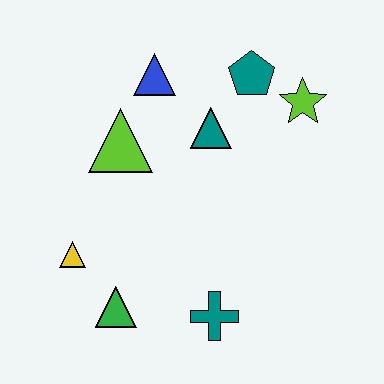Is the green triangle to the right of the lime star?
No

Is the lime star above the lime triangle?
Yes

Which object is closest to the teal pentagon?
The lime star is closest to the teal pentagon.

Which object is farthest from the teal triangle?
The green triangle is farthest from the teal triangle.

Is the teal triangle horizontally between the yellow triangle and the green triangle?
No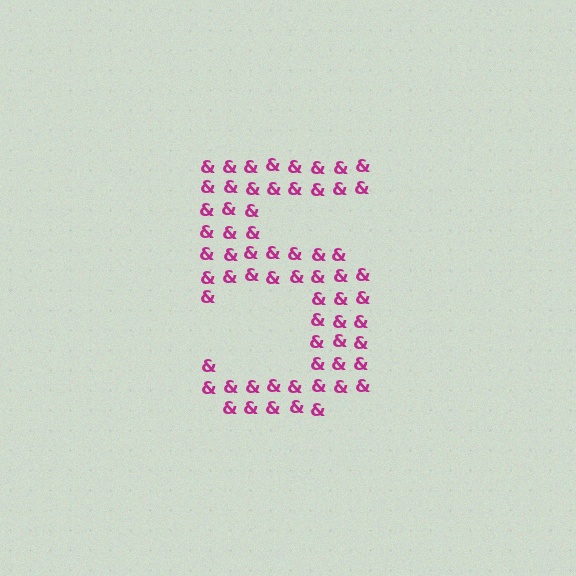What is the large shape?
The large shape is the digit 5.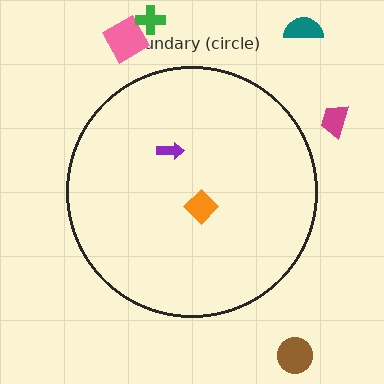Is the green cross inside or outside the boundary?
Outside.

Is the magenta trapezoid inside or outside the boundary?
Outside.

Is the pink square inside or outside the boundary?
Outside.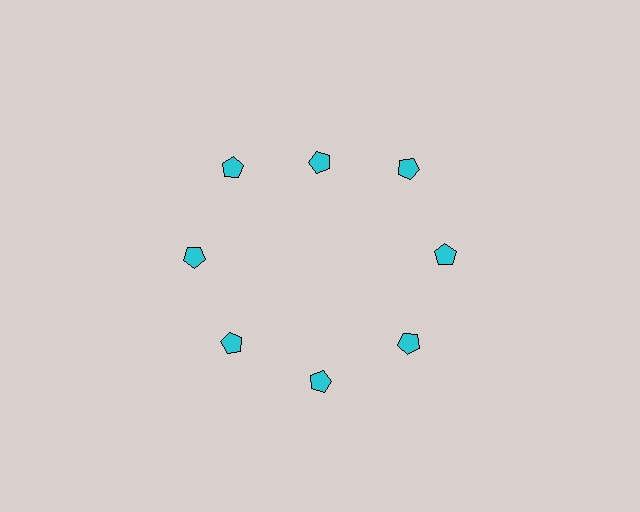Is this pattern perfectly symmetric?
No. The 8 cyan pentagons are arranged in a ring, but one element near the 12 o'clock position is pulled inward toward the center, breaking the 8-fold rotational symmetry.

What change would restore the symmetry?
The symmetry would be restored by moving it outward, back onto the ring so that all 8 pentagons sit at equal angles and equal distance from the center.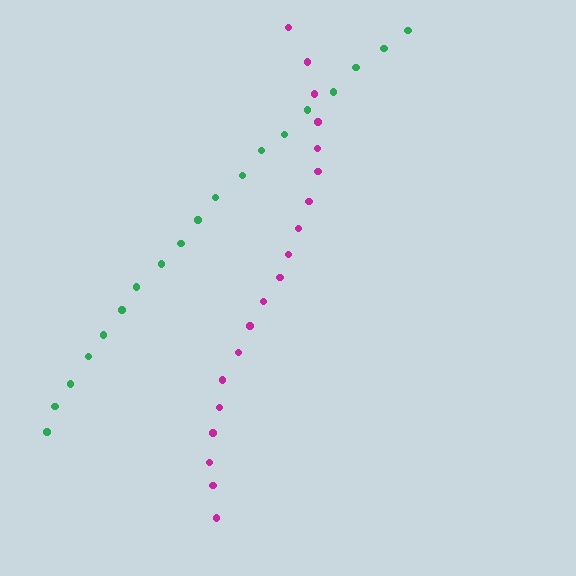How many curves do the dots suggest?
There are 2 distinct paths.